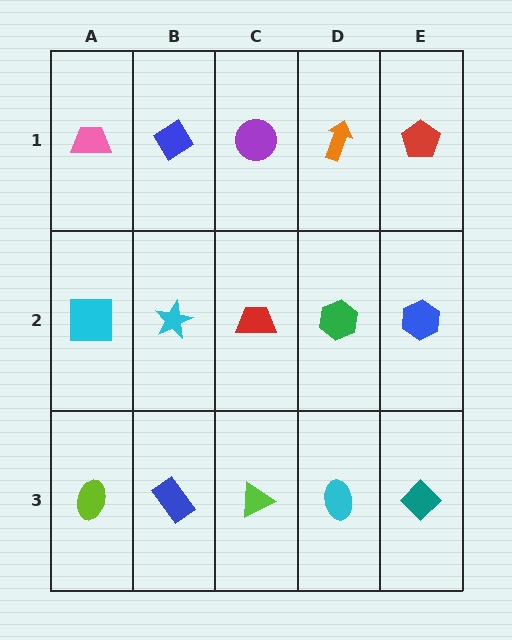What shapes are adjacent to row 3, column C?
A red trapezoid (row 2, column C), a blue rectangle (row 3, column B), a cyan ellipse (row 3, column D).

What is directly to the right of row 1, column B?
A purple circle.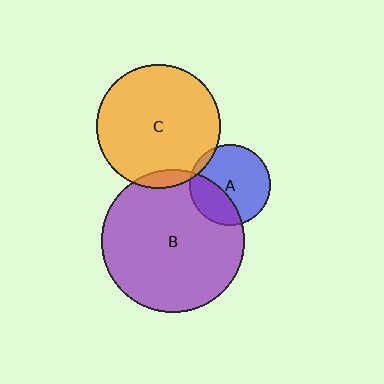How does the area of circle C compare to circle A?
Approximately 2.4 times.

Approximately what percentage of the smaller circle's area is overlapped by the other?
Approximately 5%.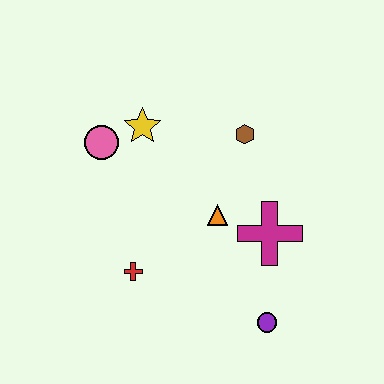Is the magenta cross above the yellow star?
No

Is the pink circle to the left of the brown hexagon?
Yes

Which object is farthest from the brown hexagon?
The purple circle is farthest from the brown hexagon.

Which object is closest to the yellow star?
The pink circle is closest to the yellow star.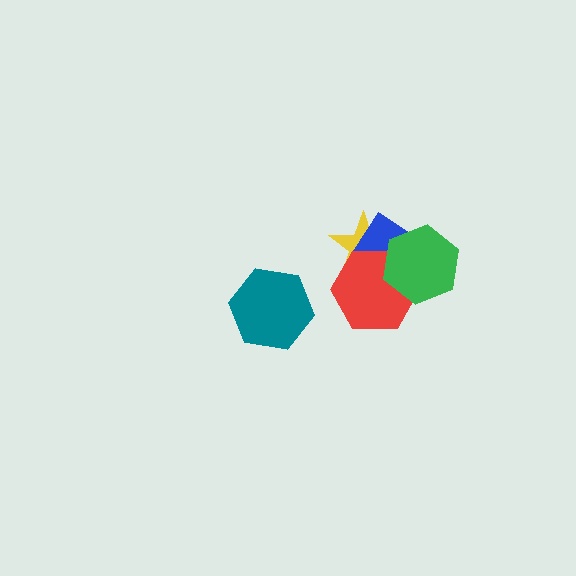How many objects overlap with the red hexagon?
3 objects overlap with the red hexagon.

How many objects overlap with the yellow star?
3 objects overlap with the yellow star.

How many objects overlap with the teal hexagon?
0 objects overlap with the teal hexagon.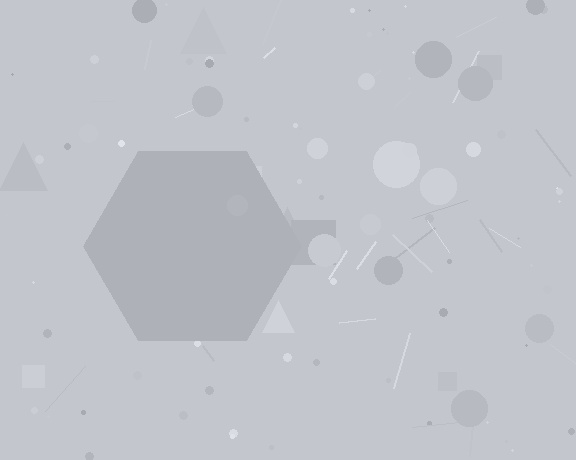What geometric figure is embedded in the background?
A hexagon is embedded in the background.